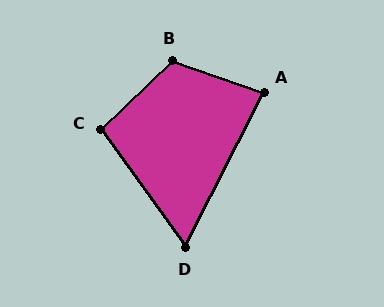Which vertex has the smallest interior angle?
D, at approximately 62 degrees.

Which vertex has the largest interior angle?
B, at approximately 118 degrees.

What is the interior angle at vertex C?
Approximately 98 degrees (obtuse).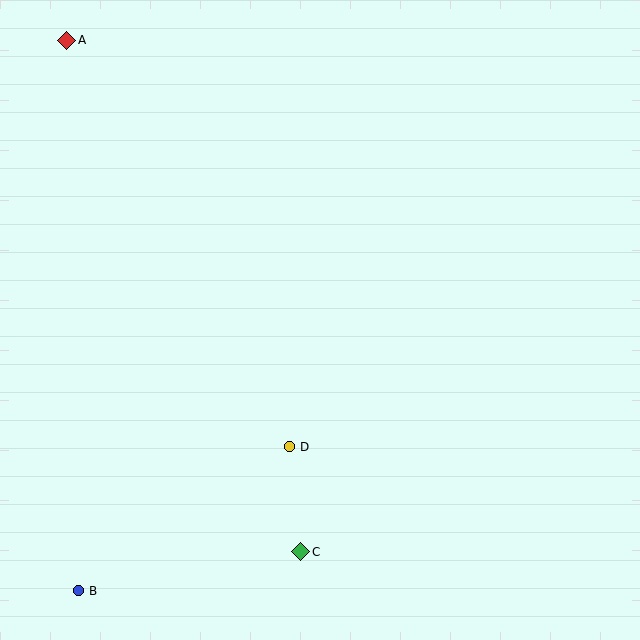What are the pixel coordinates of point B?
Point B is at (78, 591).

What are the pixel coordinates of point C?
Point C is at (301, 552).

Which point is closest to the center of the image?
Point D at (289, 447) is closest to the center.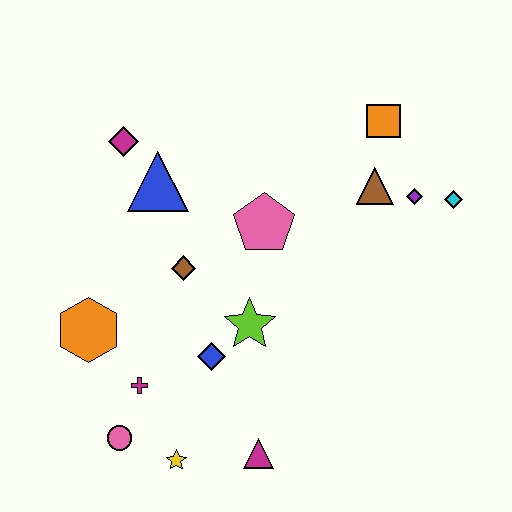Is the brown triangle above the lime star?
Yes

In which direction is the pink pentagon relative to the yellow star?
The pink pentagon is above the yellow star.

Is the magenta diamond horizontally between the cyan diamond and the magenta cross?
No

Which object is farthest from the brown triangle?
The pink circle is farthest from the brown triangle.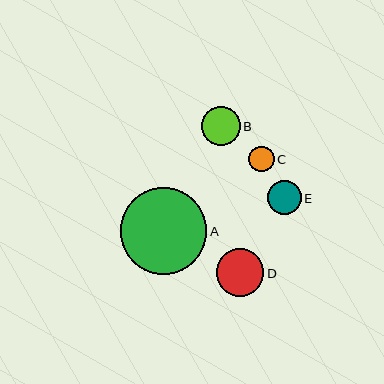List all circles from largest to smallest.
From largest to smallest: A, D, B, E, C.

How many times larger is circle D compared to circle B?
Circle D is approximately 1.2 times the size of circle B.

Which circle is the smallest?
Circle C is the smallest with a size of approximately 25 pixels.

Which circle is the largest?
Circle A is the largest with a size of approximately 86 pixels.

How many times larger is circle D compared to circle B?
Circle D is approximately 1.2 times the size of circle B.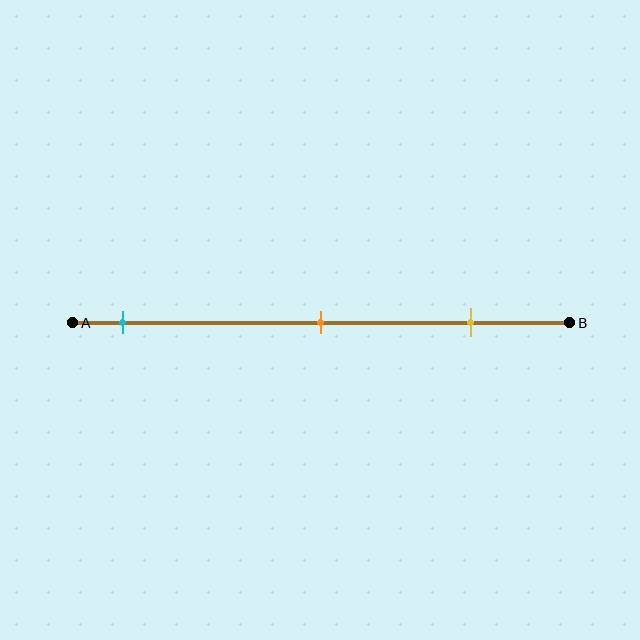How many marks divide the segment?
There are 3 marks dividing the segment.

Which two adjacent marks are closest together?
The orange and yellow marks are the closest adjacent pair.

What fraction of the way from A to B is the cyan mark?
The cyan mark is approximately 10% (0.1) of the way from A to B.